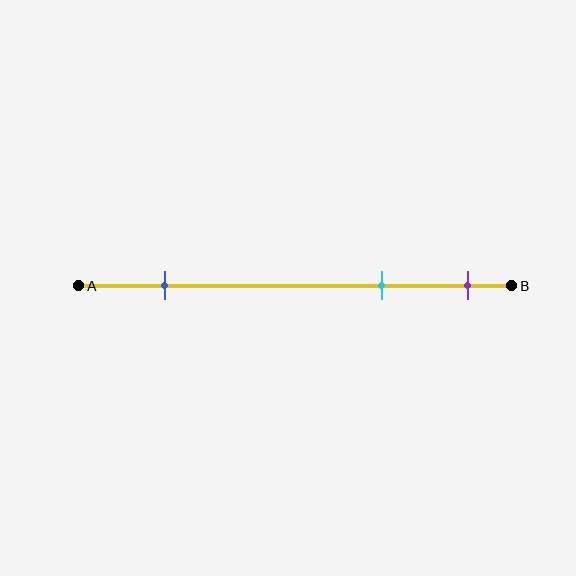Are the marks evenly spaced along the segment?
No, the marks are not evenly spaced.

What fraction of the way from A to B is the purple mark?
The purple mark is approximately 90% (0.9) of the way from A to B.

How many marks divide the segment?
There are 3 marks dividing the segment.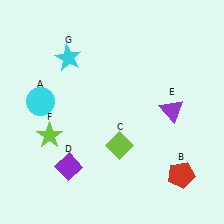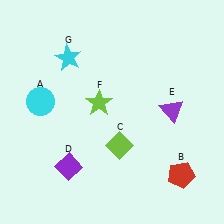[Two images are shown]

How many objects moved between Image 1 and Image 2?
1 object moved between the two images.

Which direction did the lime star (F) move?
The lime star (F) moved right.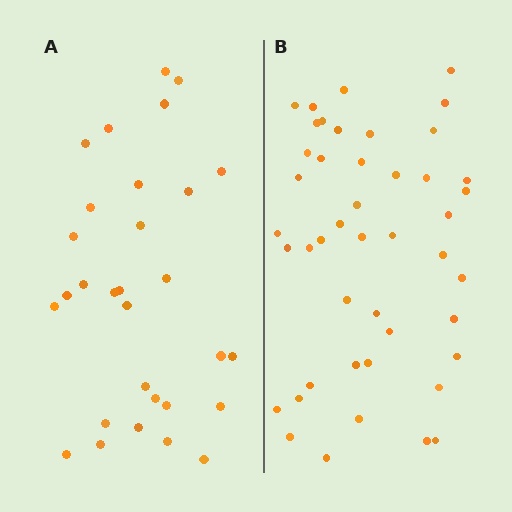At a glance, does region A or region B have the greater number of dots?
Region B (the right region) has more dots.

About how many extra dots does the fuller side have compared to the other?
Region B has approximately 15 more dots than region A.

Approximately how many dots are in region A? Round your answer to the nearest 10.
About 30 dots.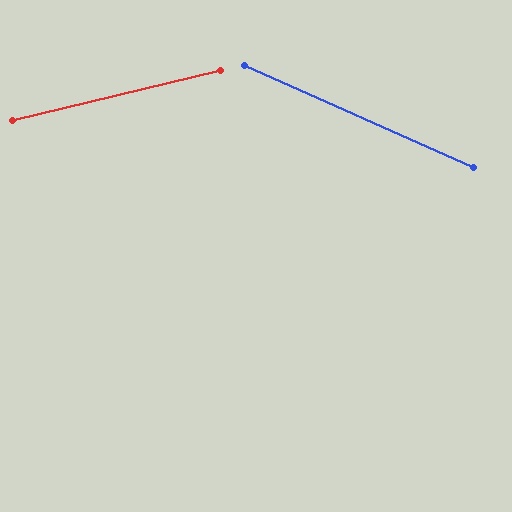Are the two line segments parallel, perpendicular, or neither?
Neither parallel nor perpendicular — they differ by about 38°.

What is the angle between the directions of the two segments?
Approximately 38 degrees.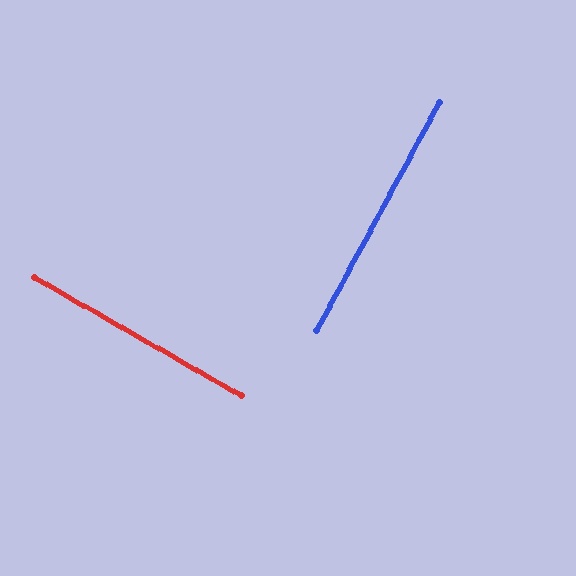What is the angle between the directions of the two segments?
Approximately 88 degrees.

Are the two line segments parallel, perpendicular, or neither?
Perpendicular — they meet at approximately 88°.